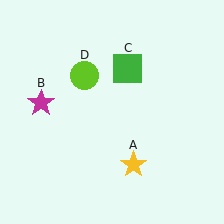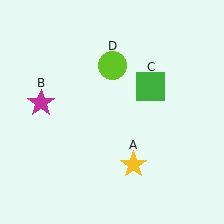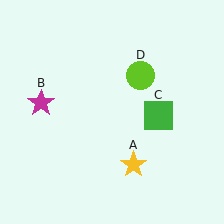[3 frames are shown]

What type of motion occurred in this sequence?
The green square (object C), lime circle (object D) rotated clockwise around the center of the scene.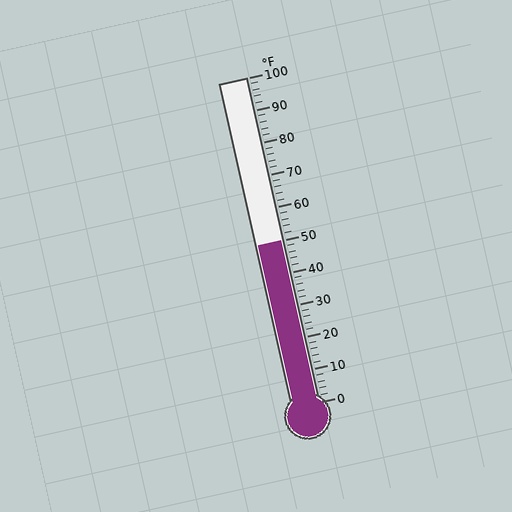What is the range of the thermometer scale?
The thermometer scale ranges from 0°F to 100°F.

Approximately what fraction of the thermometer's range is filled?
The thermometer is filled to approximately 50% of its range.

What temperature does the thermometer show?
The thermometer shows approximately 50°F.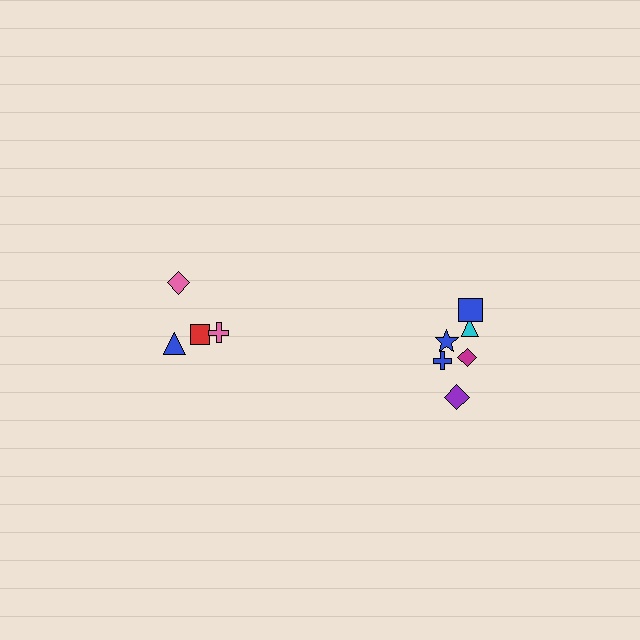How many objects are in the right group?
There are 6 objects.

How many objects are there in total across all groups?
There are 10 objects.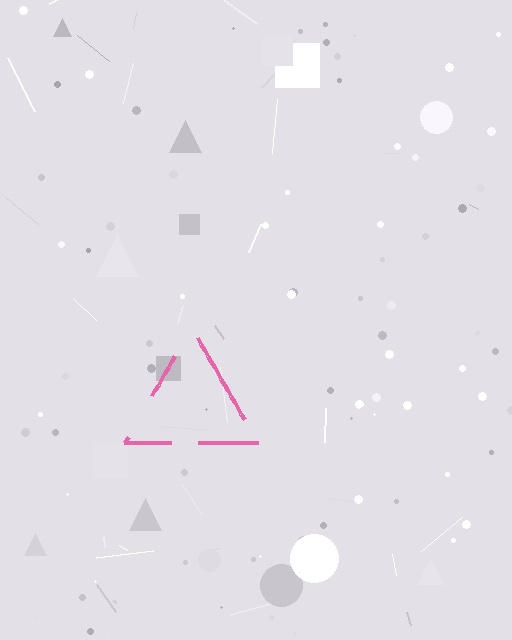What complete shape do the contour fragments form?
The contour fragments form a triangle.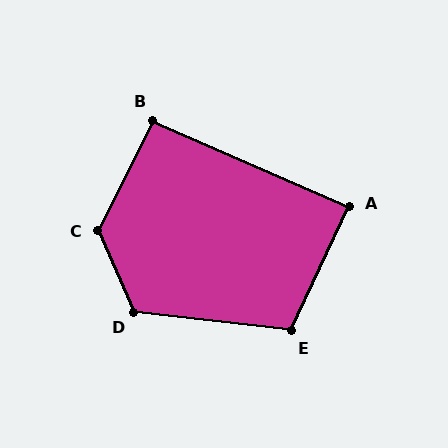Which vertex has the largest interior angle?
C, at approximately 130 degrees.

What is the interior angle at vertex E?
Approximately 108 degrees (obtuse).